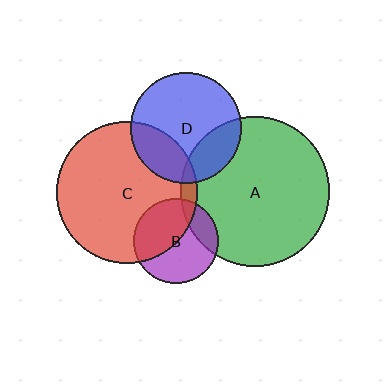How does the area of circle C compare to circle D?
Approximately 1.6 times.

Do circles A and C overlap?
Yes.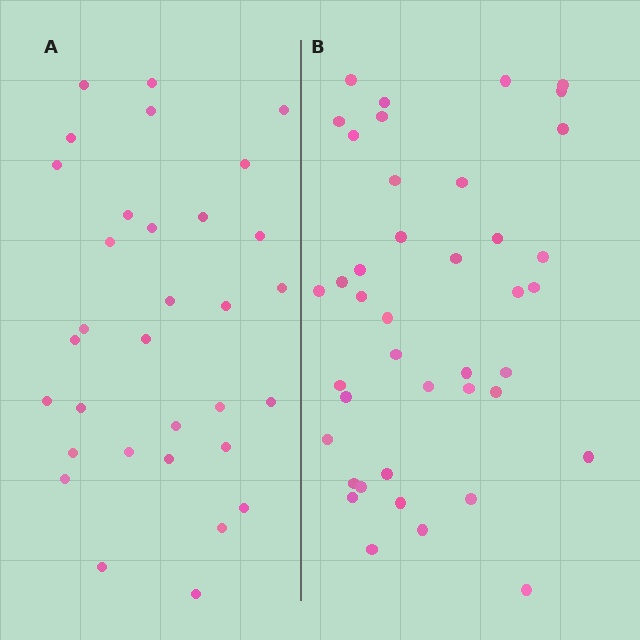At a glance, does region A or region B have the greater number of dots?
Region B (the right region) has more dots.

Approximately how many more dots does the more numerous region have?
Region B has roughly 8 or so more dots than region A.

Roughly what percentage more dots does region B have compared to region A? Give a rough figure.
About 30% more.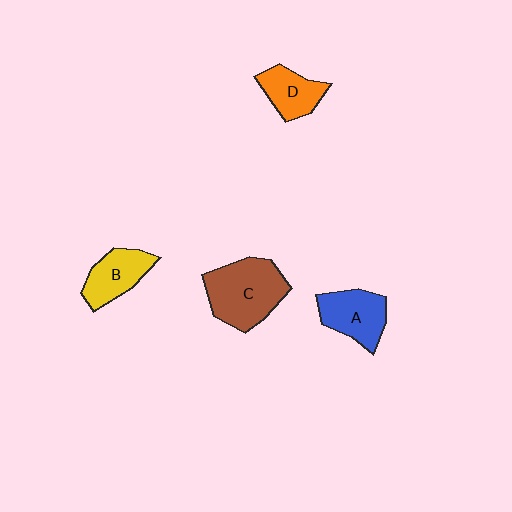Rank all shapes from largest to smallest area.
From largest to smallest: C (brown), A (blue), B (yellow), D (orange).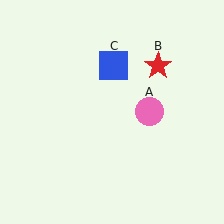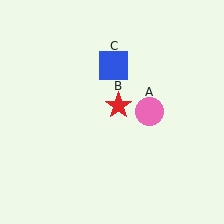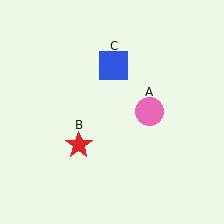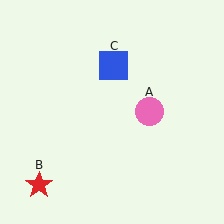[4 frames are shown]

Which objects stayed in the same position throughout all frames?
Pink circle (object A) and blue square (object C) remained stationary.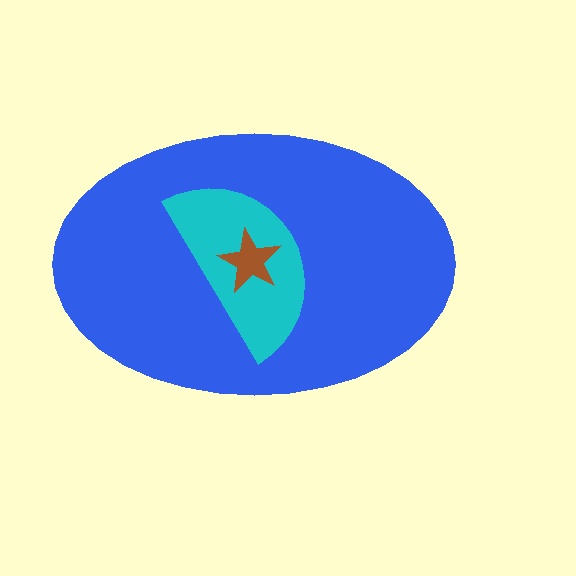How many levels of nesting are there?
3.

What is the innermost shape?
The brown star.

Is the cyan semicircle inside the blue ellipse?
Yes.